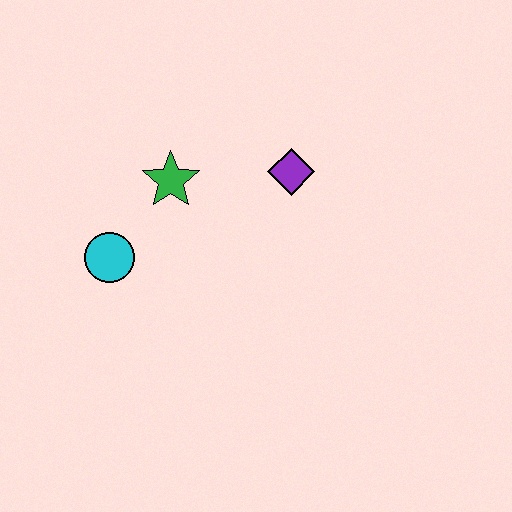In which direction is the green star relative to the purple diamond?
The green star is to the left of the purple diamond.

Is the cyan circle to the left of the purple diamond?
Yes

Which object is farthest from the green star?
The purple diamond is farthest from the green star.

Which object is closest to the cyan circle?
The green star is closest to the cyan circle.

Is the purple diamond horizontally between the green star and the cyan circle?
No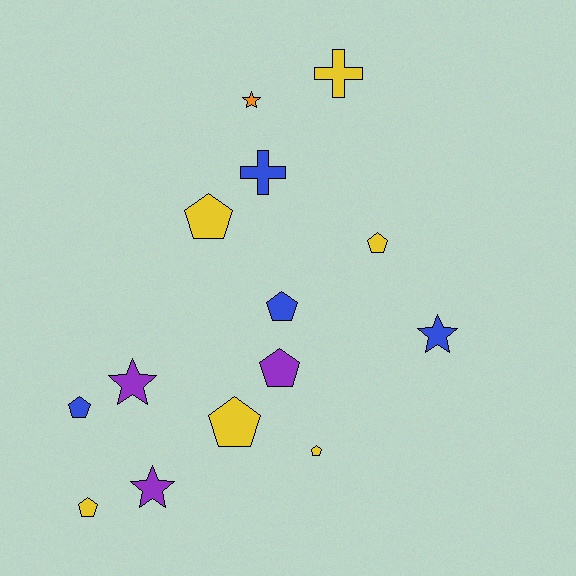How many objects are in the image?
There are 14 objects.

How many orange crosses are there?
There are no orange crosses.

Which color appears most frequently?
Yellow, with 6 objects.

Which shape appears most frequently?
Pentagon, with 8 objects.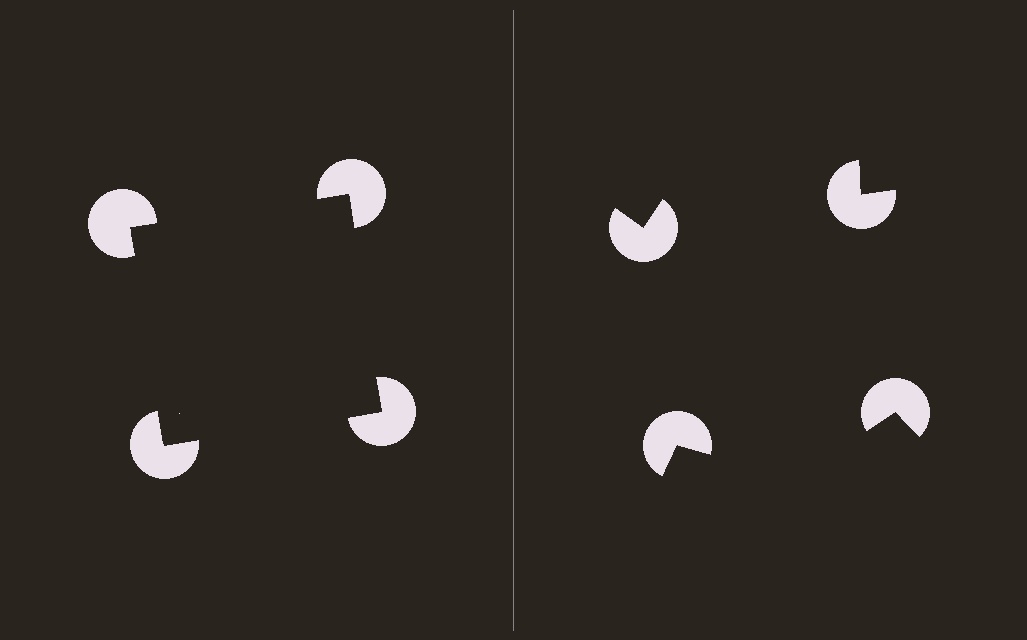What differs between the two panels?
The pac-man discs are positioned identically on both sides; only the wedge orientations differ. On the left they align to a square; on the right they are misaligned.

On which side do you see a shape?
An illusory square appears on the left side. On the right side the wedge cuts are rotated, so no coherent shape forms.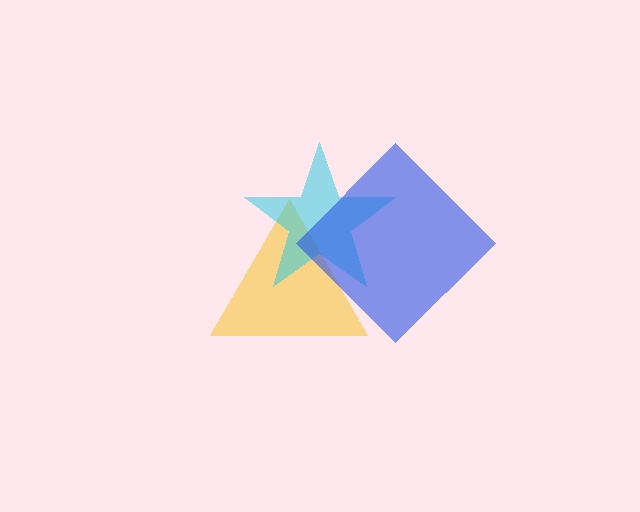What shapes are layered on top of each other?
The layered shapes are: a yellow triangle, a cyan star, a blue diamond.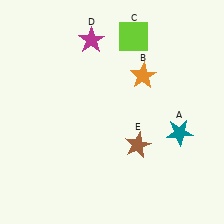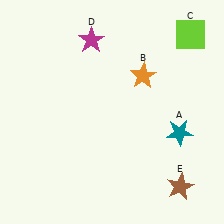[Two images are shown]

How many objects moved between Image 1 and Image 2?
2 objects moved between the two images.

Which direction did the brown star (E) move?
The brown star (E) moved right.